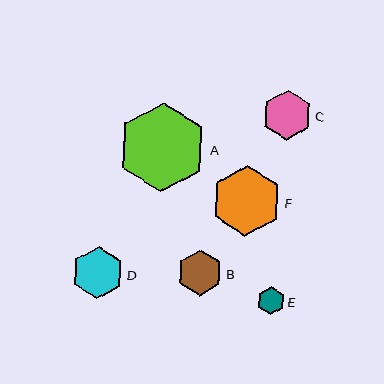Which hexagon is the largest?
Hexagon A is the largest with a size of approximately 89 pixels.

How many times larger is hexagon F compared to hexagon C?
Hexagon F is approximately 1.4 times the size of hexagon C.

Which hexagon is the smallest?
Hexagon E is the smallest with a size of approximately 28 pixels.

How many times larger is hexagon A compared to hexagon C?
Hexagon A is approximately 1.8 times the size of hexagon C.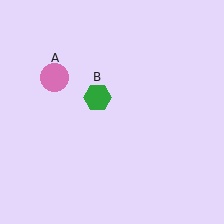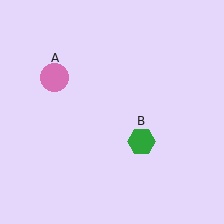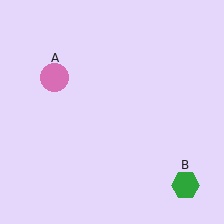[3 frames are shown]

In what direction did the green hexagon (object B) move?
The green hexagon (object B) moved down and to the right.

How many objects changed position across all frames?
1 object changed position: green hexagon (object B).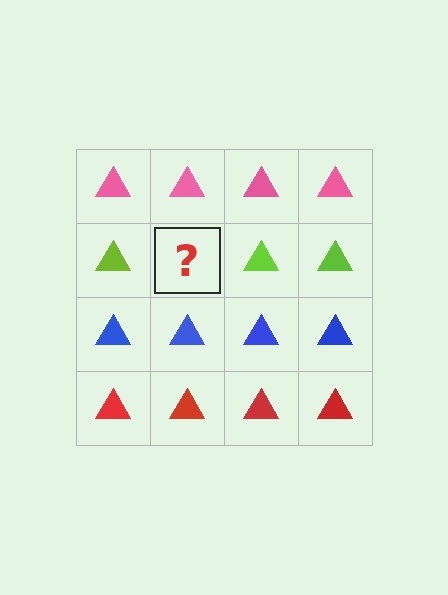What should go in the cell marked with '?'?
The missing cell should contain a lime triangle.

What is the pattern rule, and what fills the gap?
The rule is that each row has a consistent color. The gap should be filled with a lime triangle.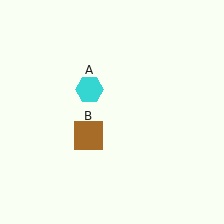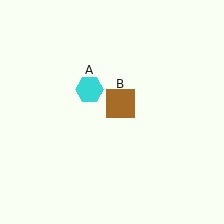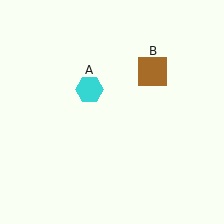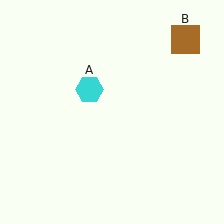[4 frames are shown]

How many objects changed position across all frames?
1 object changed position: brown square (object B).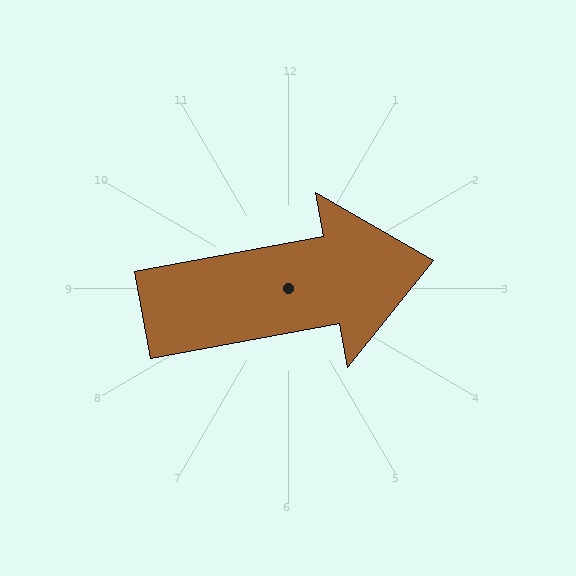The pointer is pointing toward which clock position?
Roughly 3 o'clock.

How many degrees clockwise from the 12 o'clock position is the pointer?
Approximately 79 degrees.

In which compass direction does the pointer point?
East.